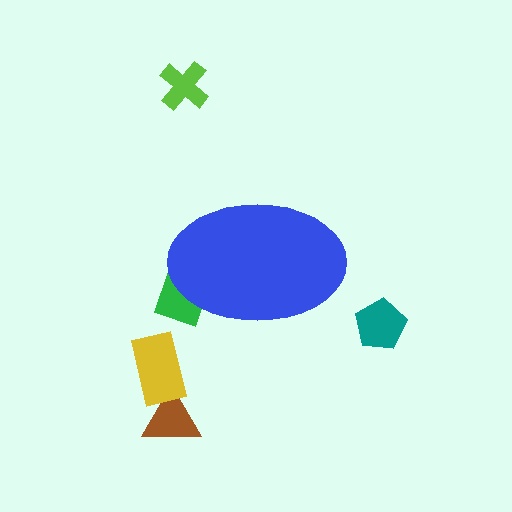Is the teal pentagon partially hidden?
No, the teal pentagon is fully visible.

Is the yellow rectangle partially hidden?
No, the yellow rectangle is fully visible.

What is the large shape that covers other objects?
A blue ellipse.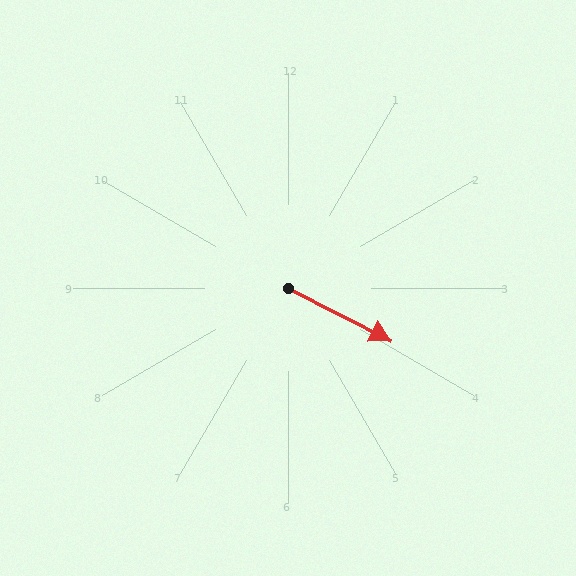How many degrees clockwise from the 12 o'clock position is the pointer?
Approximately 117 degrees.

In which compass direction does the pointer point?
Southeast.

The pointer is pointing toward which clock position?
Roughly 4 o'clock.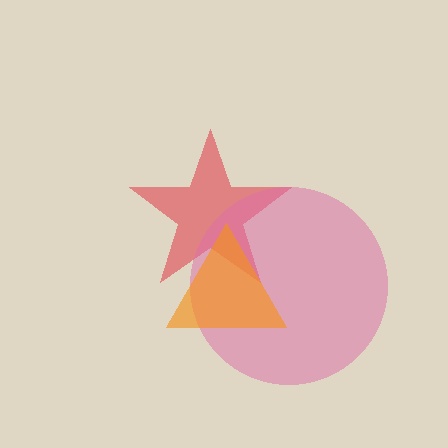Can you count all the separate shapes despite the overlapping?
Yes, there are 3 separate shapes.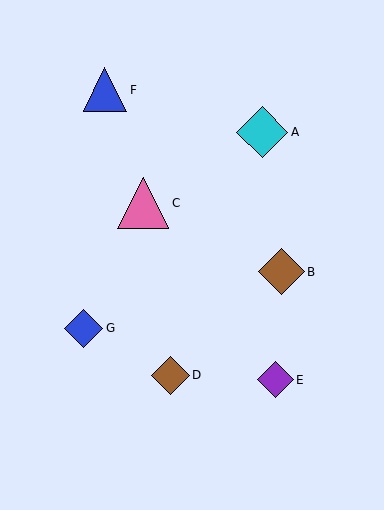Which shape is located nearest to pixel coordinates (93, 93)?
The blue triangle (labeled F) at (105, 90) is nearest to that location.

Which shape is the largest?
The pink triangle (labeled C) is the largest.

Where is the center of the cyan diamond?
The center of the cyan diamond is at (262, 132).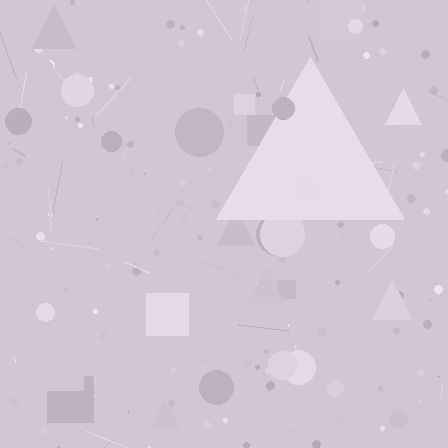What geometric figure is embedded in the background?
A triangle is embedded in the background.